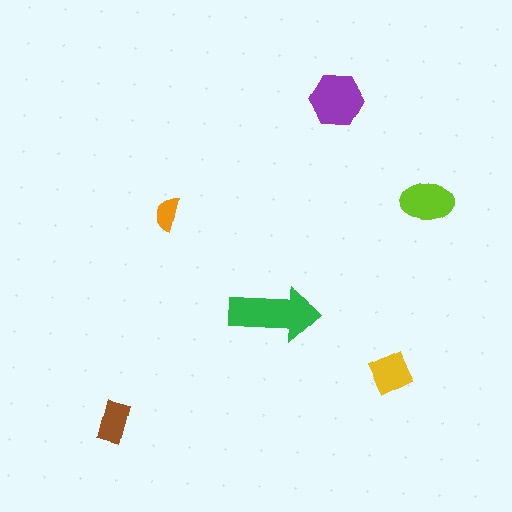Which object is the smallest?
The orange semicircle.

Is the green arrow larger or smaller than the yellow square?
Larger.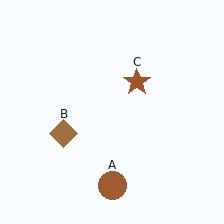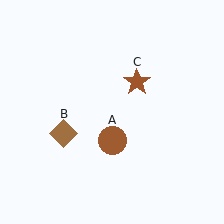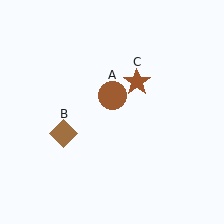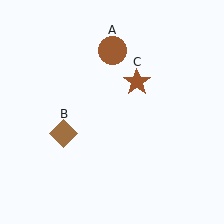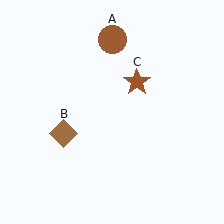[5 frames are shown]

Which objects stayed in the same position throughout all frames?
Brown diamond (object B) and brown star (object C) remained stationary.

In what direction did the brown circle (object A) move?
The brown circle (object A) moved up.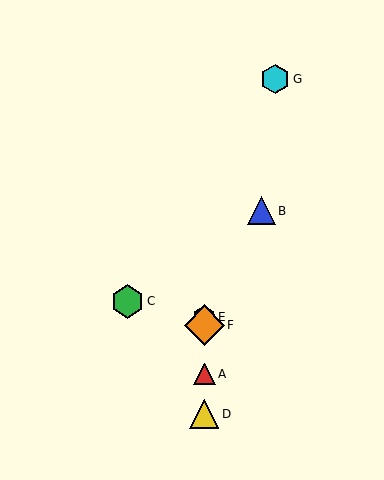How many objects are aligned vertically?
4 objects (A, D, E, F) are aligned vertically.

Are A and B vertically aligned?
No, A is at x≈204 and B is at x≈262.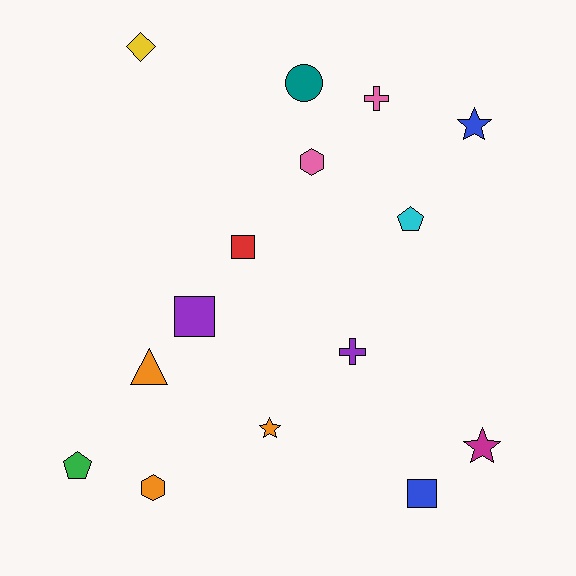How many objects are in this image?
There are 15 objects.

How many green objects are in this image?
There is 1 green object.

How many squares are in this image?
There are 3 squares.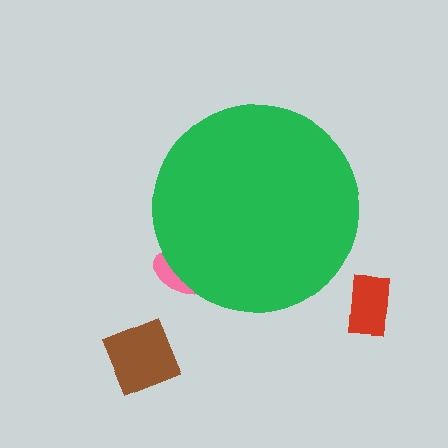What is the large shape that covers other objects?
A green circle.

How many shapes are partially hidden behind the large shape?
1 shape is partially hidden.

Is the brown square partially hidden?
No, the brown square is fully visible.